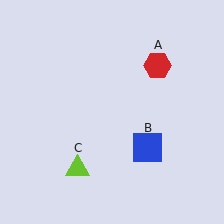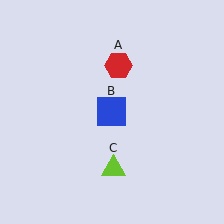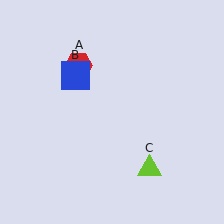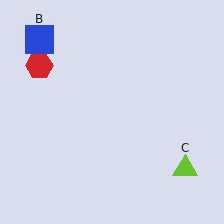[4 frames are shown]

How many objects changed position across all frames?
3 objects changed position: red hexagon (object A), blue square (object B), lime triangle (object C).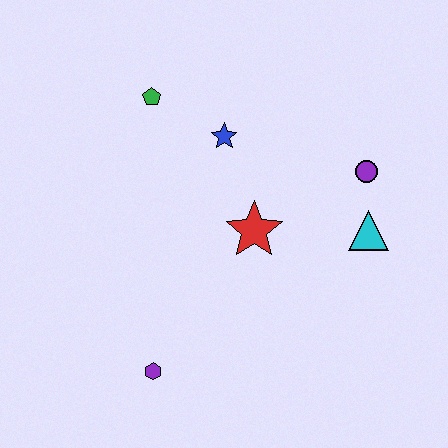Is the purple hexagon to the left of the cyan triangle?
Yes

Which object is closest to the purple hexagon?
The red star is closest to the purple hexagon.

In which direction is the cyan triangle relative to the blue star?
The cyan triangle is to the right of the blue star.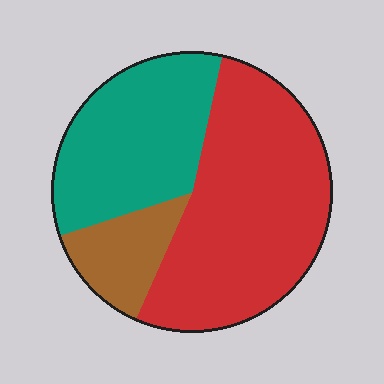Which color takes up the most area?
Red, at roughly 55%.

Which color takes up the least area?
Brown, at roughly 15%.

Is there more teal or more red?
Red.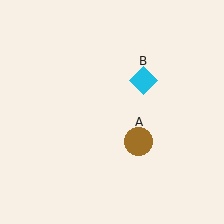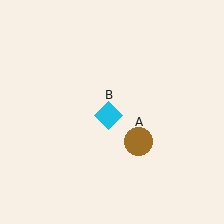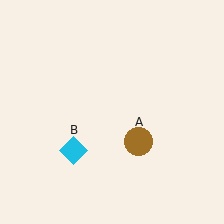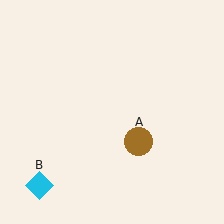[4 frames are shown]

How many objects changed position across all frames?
1 object changed position: cyan diamond (object B).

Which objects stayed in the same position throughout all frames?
Brown circle (object A) remained stationary.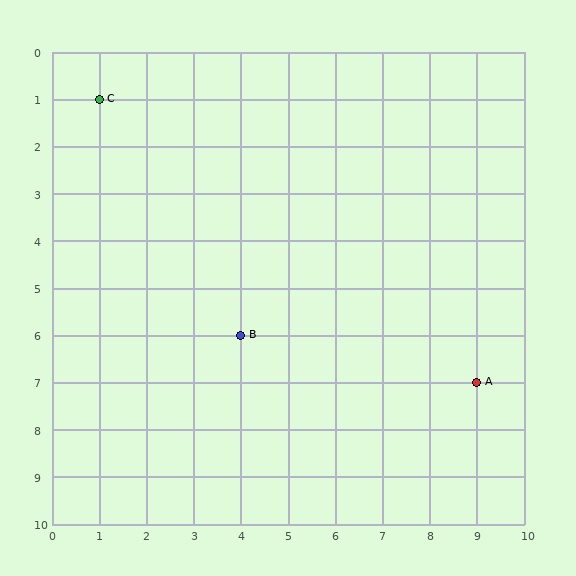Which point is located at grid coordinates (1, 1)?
Point C is at (1, 1).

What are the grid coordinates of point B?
Point B is at grid coordinates (4, 6).